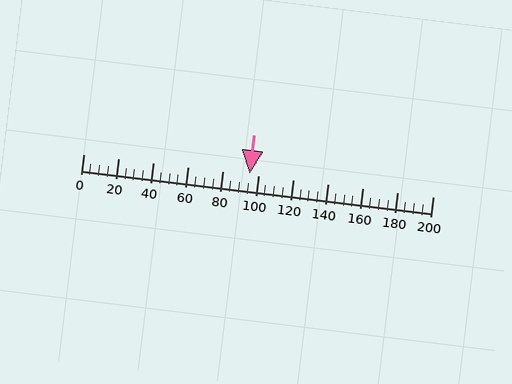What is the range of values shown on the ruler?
The ruler shows values from 0 to 200.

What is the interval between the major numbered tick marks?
The major tick marks are spaced 20 units apart.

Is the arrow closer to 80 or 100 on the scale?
The arrow is closer to 100.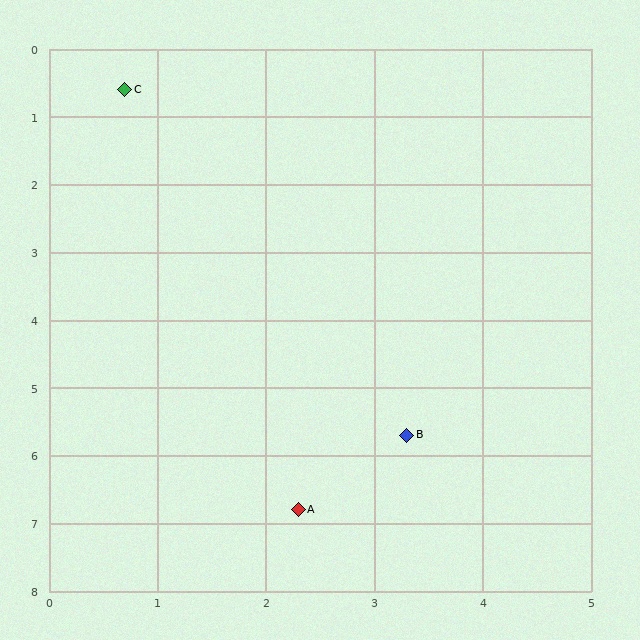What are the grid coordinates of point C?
Point C is at approximately (0.7, 0.6).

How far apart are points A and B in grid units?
Points A and B are about 1.5 grid units apart.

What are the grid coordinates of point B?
Point B is at approximately (3.3, 5.7).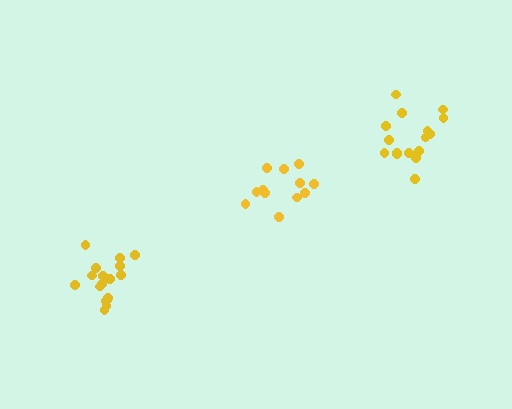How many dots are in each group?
Group 1: 16 dots, Group 2: 17 dots, Group 3: 12 dots (45 total).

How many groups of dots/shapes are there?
There are 3 groups.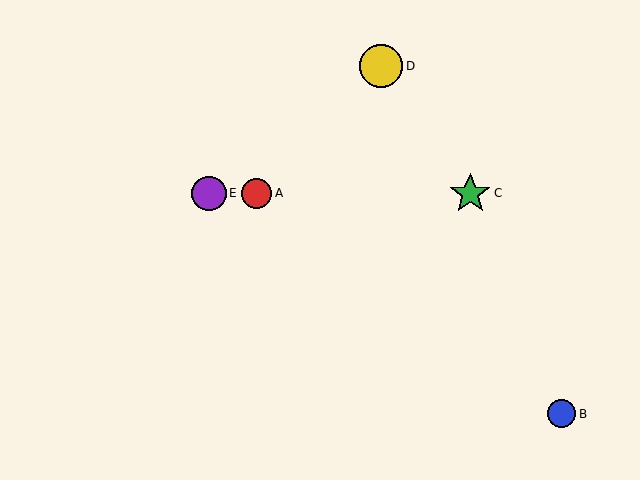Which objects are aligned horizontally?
Objects A, C, E are aligned horizontally.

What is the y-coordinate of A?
Object A is at y≈193.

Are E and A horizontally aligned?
Yes, both are at y≈193.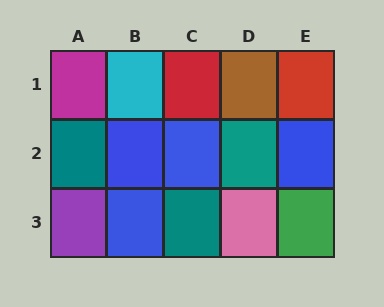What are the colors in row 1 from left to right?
Magenta, cyan, red, brown, red.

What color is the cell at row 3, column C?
Teal.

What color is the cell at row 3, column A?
Purple.